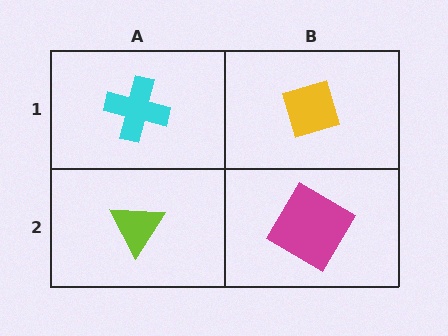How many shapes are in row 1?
2 shapes.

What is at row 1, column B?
A yellow diamond.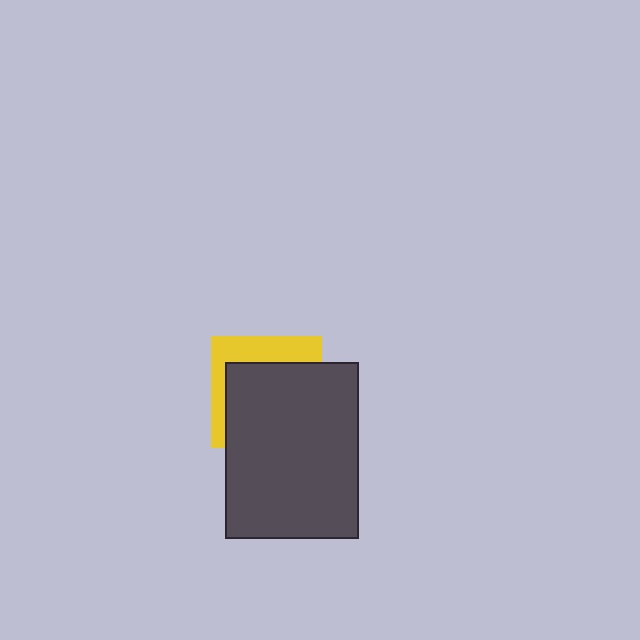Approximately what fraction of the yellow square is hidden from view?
Roughly 67% of the yellow square is hidden behind the dark gray rectangle.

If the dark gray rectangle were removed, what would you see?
You would see the complete yellow square.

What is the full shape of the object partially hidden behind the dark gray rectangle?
The partially hidden object is a yellow square.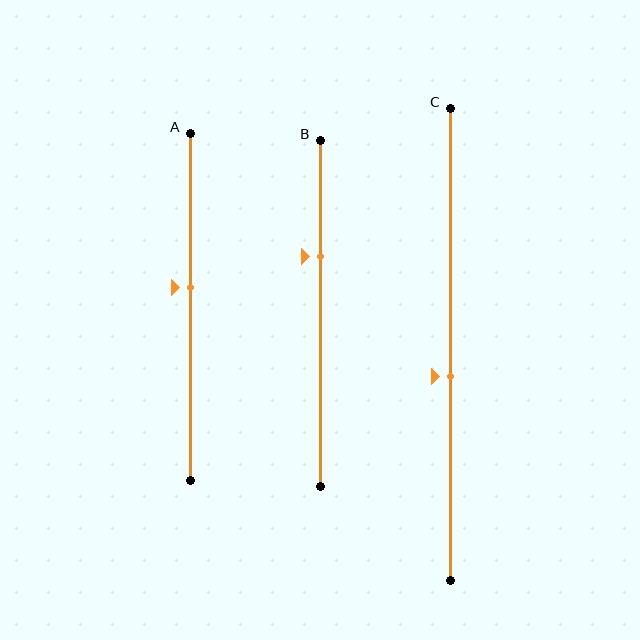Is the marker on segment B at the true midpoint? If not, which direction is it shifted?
No, the marker on segment B is shifted upward by about 17% of the segment length.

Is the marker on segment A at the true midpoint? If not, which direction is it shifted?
No, the marker on segment A is shifted upward by about 6% of the segment length.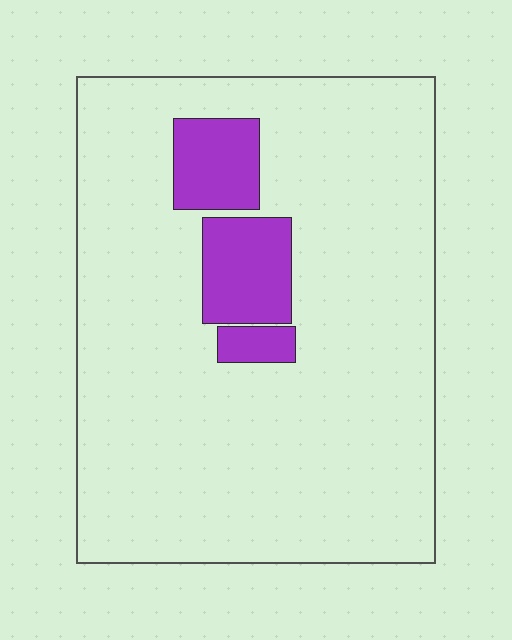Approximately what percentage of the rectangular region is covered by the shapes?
Approximately 10%.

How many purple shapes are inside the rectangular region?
3.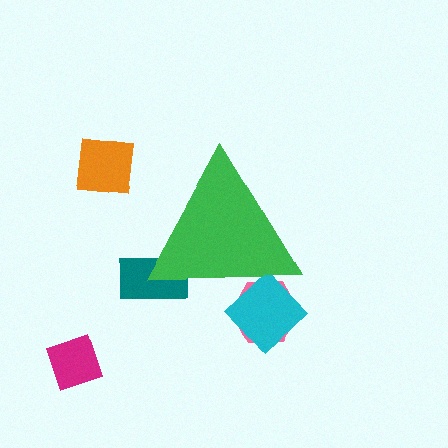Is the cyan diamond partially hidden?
Yes, the cyan diamond is partially hidden behind the green triangle.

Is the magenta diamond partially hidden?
No, the magenta diamond is fully visible.